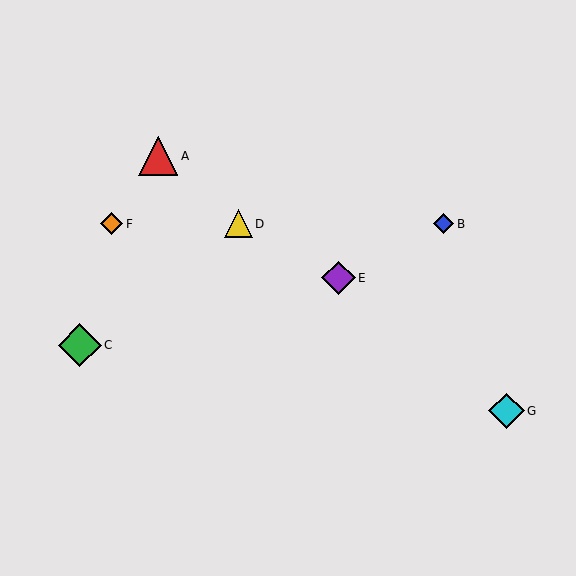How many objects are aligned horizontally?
3 objects (B, D, F) are aligned horizontally.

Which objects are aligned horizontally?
Objects B, D, F are aligned horizontally.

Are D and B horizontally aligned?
Yes, both are at y≈224.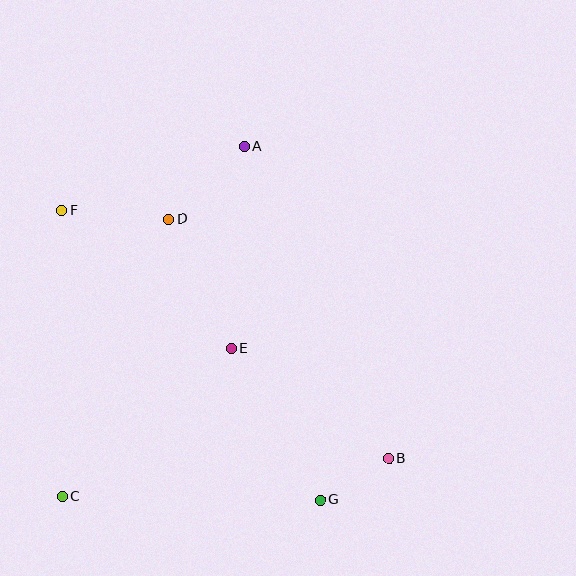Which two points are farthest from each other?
Points B and F are farthest from each other.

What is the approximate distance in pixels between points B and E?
The distance between B and E is approximately 193 pixels.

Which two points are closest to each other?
Points B and G are closest to each other.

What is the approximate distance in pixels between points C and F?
The distance between C and F is approximately 286 pixels.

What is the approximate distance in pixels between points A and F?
The distance between A and F is approximately 193 pixels.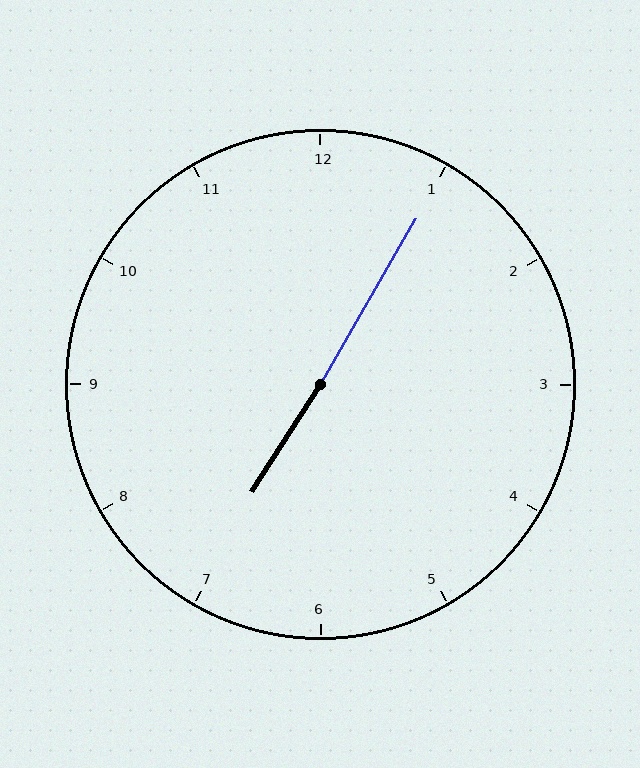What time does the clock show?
7:05.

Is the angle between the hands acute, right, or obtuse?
It is obtuse.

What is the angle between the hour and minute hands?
Approximately 178 degrees.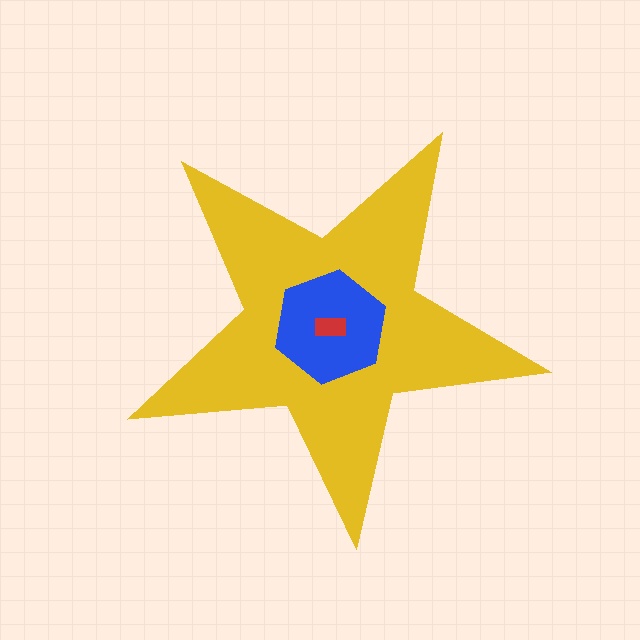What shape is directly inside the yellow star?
The blue hexagon.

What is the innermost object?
The red rectangle.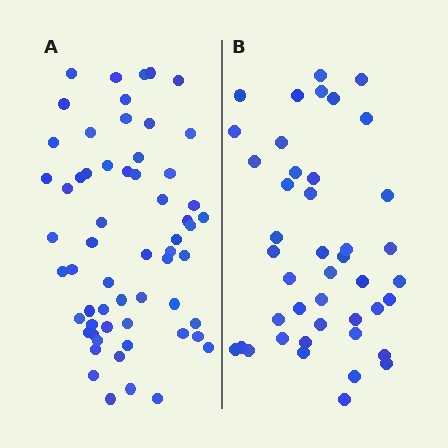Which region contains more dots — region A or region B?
Region A (the left region) has more dots.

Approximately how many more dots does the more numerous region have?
Region A has approximately 15 more dots than region B.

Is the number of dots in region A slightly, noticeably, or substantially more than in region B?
Region A has noticeably more, but not dramatically so. The ratio is roughly 1.4 to 1.